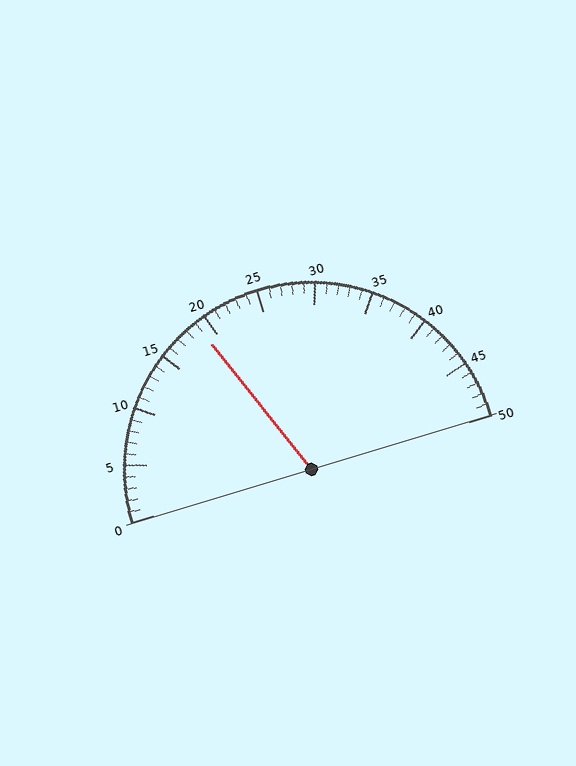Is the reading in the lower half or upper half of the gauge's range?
The reading is in the lower half of the range (0 to 50).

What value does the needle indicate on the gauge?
The needle indicates approximately 19.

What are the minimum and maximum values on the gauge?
The gauge ranges from 0 to 50.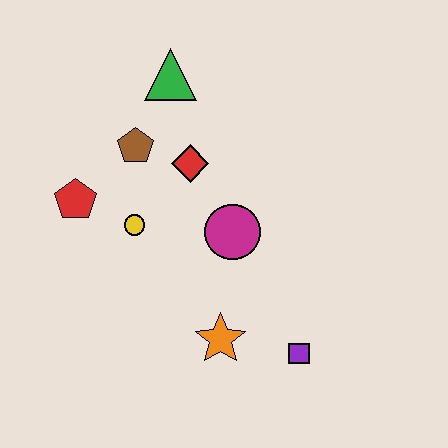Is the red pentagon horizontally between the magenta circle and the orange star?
No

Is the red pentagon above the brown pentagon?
No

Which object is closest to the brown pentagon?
The red diamond is closest to the brown pentagon.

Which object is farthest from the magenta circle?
The green triangle is farthest from the magenta circle.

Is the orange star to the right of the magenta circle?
No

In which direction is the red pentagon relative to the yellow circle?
The red pentagon is to the left of the yellow circle.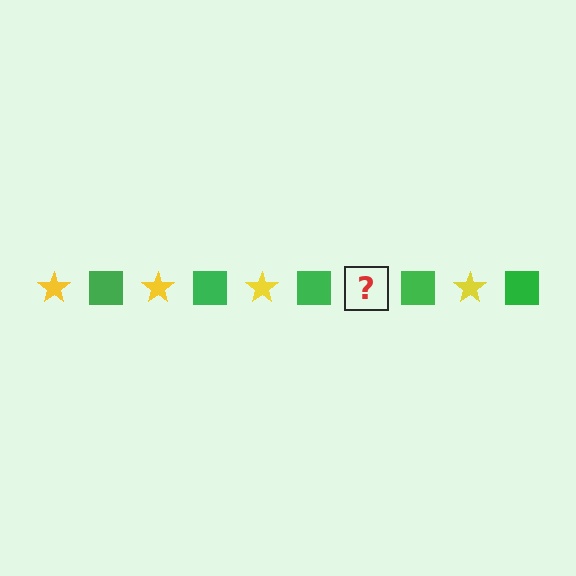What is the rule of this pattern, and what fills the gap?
The rule is that the pattern alternates between yellow star and green square. The gap should be filled with a yellow star.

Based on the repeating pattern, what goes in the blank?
The blank should be a yellow star.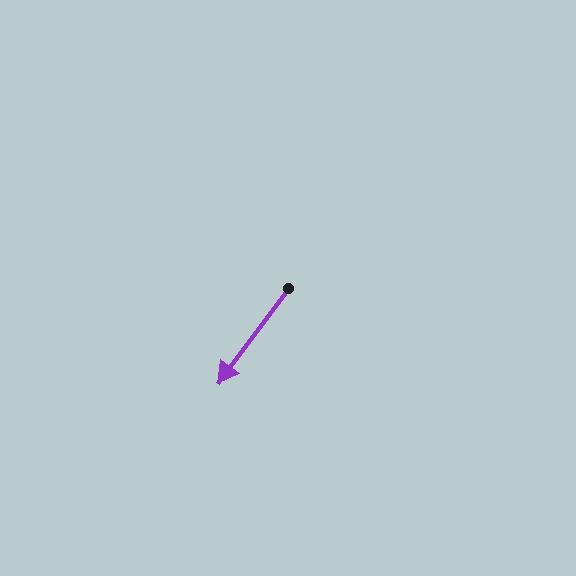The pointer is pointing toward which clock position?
Roughly 7 o'clock.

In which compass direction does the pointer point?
Southwest.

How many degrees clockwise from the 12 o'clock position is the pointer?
Approximately 216 degrees.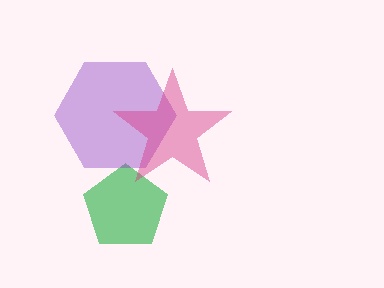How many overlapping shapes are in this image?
There are 3 overlapping shapes in the image.